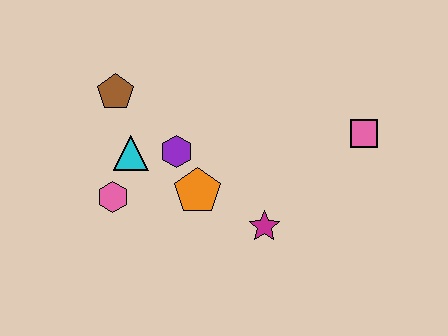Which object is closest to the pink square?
The magenta star is closest to the pink square.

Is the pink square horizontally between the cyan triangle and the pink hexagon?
No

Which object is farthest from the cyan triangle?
The pink square is farthest from the cyan triangle.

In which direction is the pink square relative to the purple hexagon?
The pink square is to the right of the purple hexagon.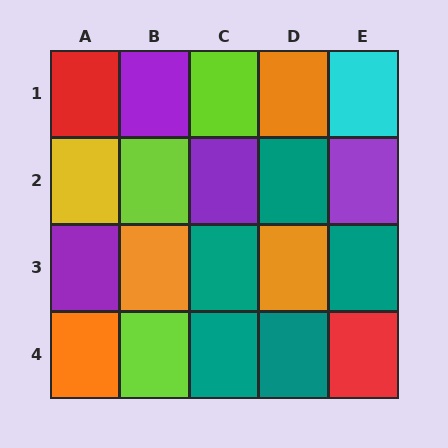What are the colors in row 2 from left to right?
Yellow, lime, purple, teal, purple.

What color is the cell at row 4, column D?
Teal.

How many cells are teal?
5 cells are teal.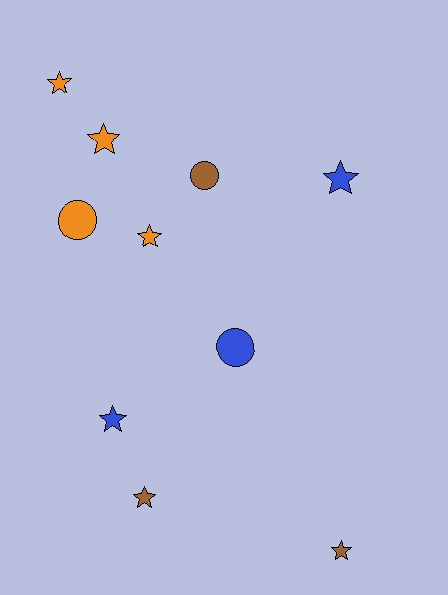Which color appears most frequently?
Orange, with 4 objects.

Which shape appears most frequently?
Star, with 7 objects.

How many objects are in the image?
There are 10 objects.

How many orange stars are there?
There are 3 orange stars.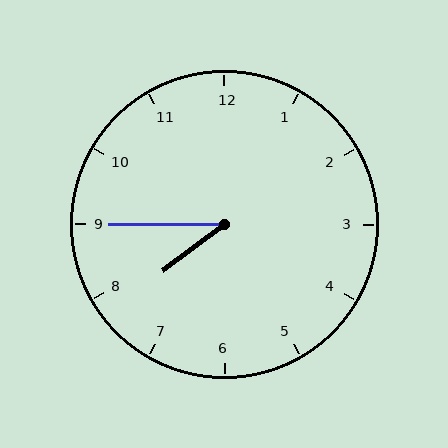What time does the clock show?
7:45.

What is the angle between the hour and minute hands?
Approximately 38 degrees.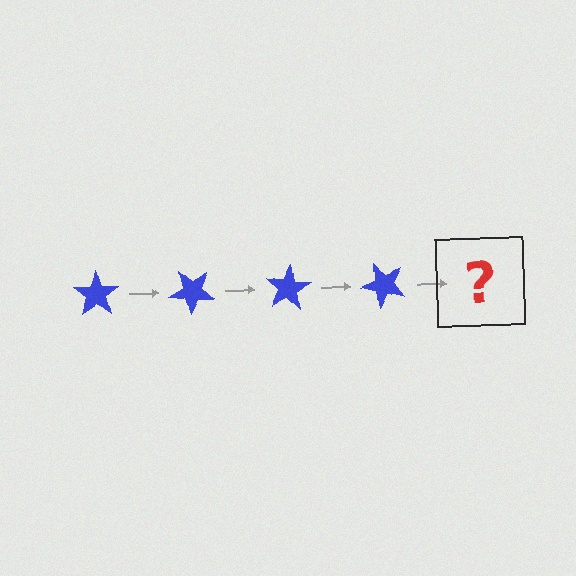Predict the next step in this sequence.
The next step is a blue star rotated 160 degrees.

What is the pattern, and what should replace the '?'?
The pattern is that the star rotates 40 degrees each step. The '?' should be a blue star rotated 160 degrees.